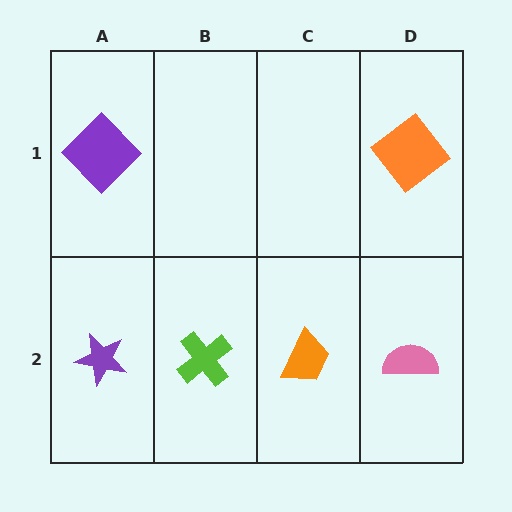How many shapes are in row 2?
4 shapes.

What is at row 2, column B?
A lime cross.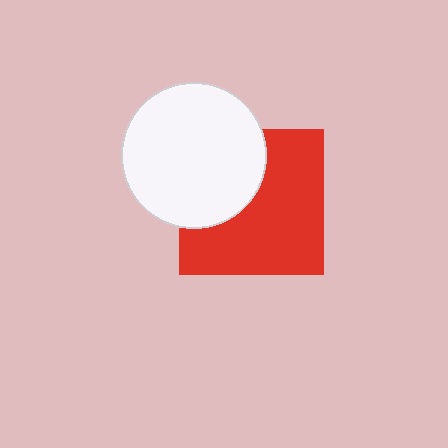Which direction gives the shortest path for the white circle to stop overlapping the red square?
Moving toward the upper-left gives the shortest separation.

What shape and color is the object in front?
The object in front is a white circle.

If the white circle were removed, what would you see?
You would see the complete red square.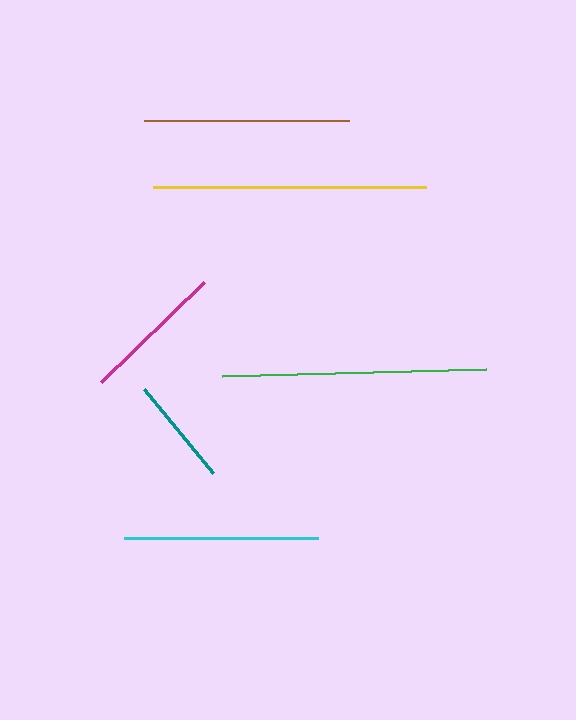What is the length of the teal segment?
The teal segment is approximately 109 pixels long.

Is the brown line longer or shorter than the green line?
The green line is longer than the brown line.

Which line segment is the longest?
The yellow line is the longest at approximately 273 pixels.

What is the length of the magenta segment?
The magenta segment is approximately 143 pixels long.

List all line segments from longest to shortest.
From longest to shortest: yellow, green, brown, cyan, magenta, teal.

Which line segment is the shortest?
The teal line is the shortest at approximately 109 pixels.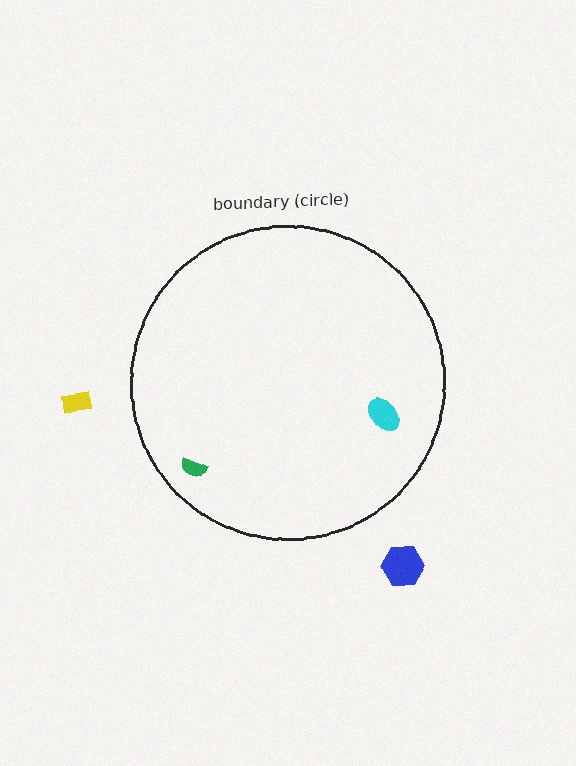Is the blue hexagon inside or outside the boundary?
Outside.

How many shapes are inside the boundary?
2 inside, 2 outside.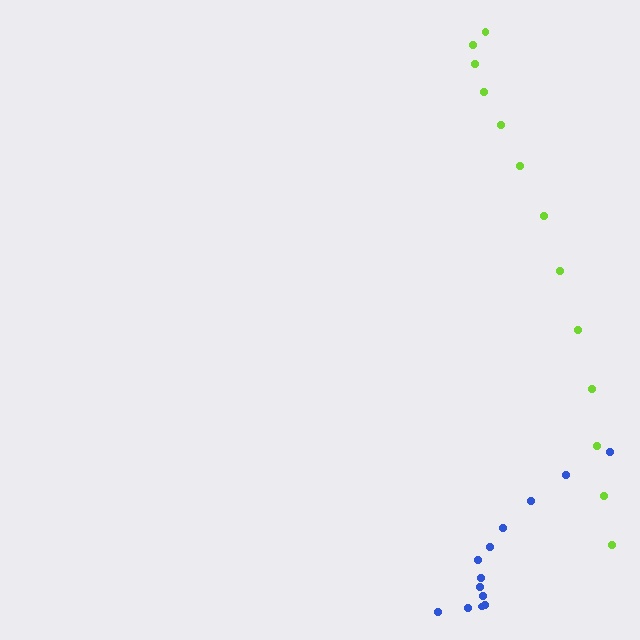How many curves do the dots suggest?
There are 2 distinct paths.